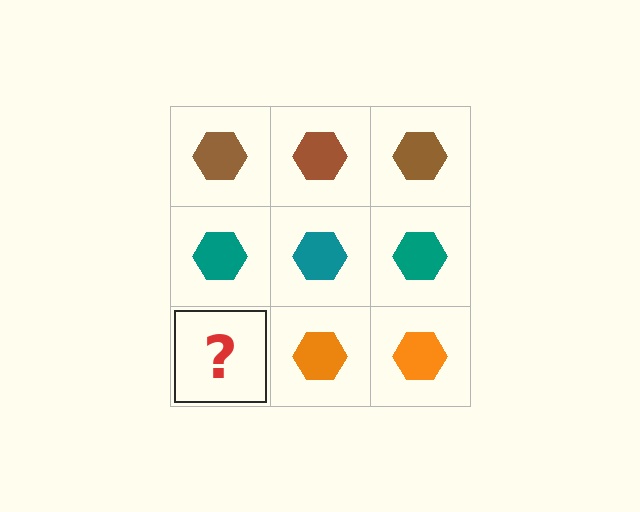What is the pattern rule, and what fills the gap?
The rule is that each row has a consistent color. The gap should be filled with an orange hexagon.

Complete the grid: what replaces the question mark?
The question mark should be replaced with an orange hexagon.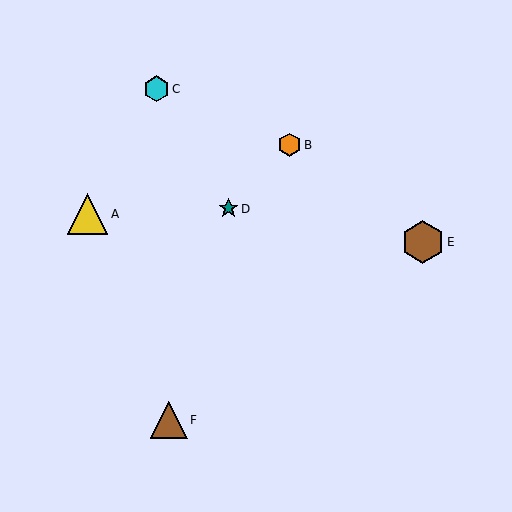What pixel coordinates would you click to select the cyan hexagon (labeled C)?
Click at (157, 89) to select the cyan hexagon C.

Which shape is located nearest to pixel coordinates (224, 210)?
The teal star (labeled D) at (228, 209) is nearest to that location.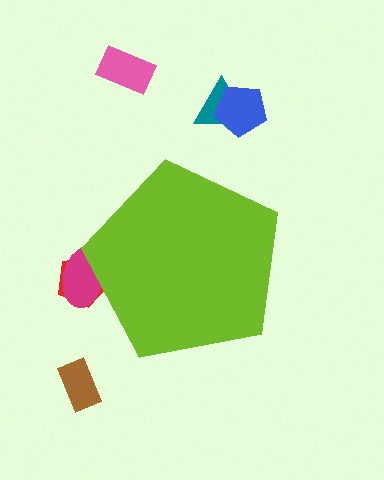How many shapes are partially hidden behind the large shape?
2 shapes are partially hidden.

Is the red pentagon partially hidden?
Yes, the red pentagon is partially hidden behind the lime pentagon.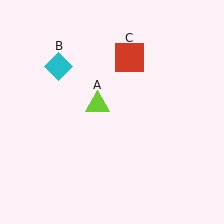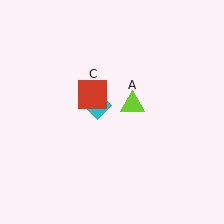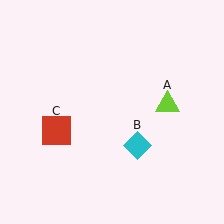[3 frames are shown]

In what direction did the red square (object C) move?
The red square (object C) moved down and to the left.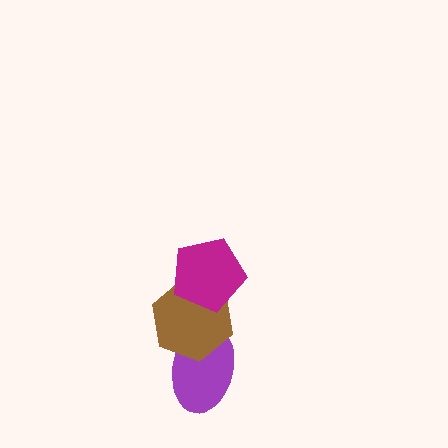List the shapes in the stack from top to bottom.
From top to bottom: the magenta pentagon, the brown hexagon, the purple ellipse.